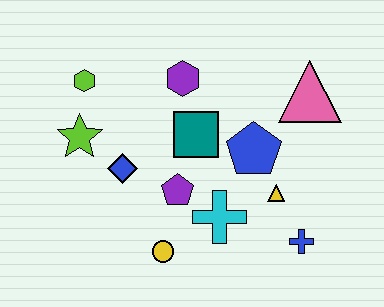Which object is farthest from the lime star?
The blue cross is farthest from the lime star.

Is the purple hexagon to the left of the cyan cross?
Yes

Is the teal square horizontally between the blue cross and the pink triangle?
No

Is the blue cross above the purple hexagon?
No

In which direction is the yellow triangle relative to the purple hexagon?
The yellow triangle is below the purple hexagon.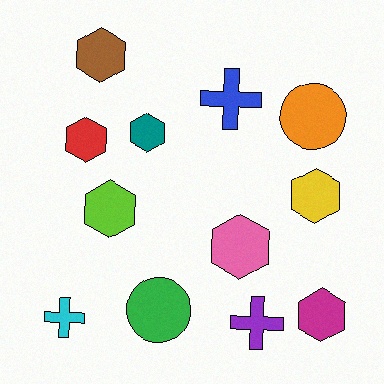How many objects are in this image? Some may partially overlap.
There are 12 objects.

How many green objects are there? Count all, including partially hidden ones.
There is 1 green object.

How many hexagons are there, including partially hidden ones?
There are 7 hexagons.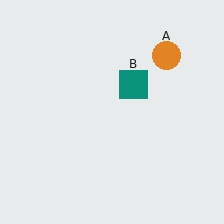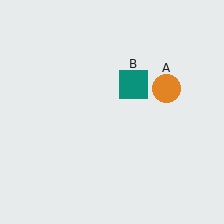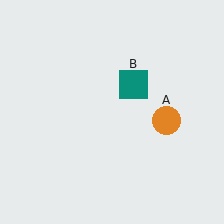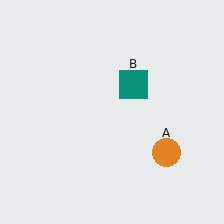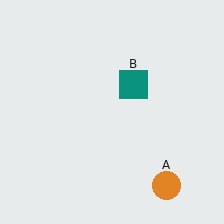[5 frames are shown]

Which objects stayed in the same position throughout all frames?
Teal square (object B) remained stationary.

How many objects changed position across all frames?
1 object changed position: orange circle (object A).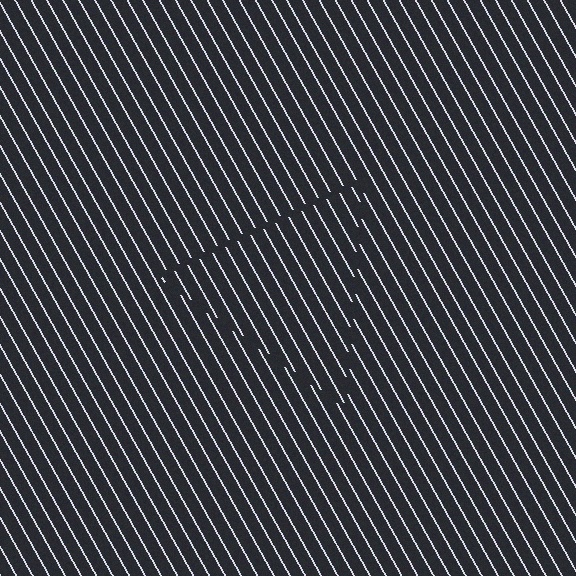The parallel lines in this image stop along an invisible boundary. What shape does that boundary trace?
An illusory triangle. The interior of the shape contains the same grating, shifted by half a period — the contour is defined by the phase discontinuity where line-ends from the inner and outer gratings abut.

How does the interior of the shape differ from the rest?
The interior of the shape contains the same grating, shifted by half a period — the contour is defined by the phase discontinuity where line-ends from the inner and outer gratings abut.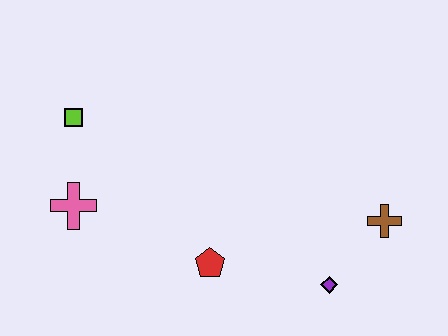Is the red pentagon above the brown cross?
No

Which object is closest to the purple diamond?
The brown cross is closest to the purple diamond.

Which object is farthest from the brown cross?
The lime square is farthest from the brown cross.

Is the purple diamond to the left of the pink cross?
No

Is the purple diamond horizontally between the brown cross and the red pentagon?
Yes